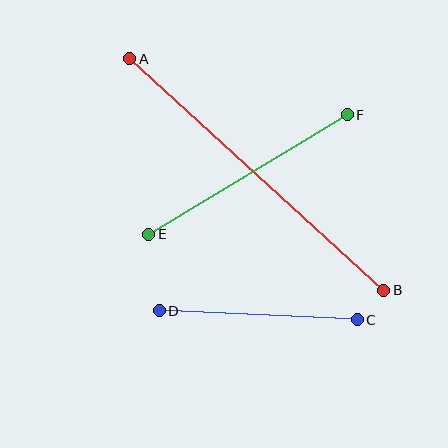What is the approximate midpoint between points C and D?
The midpoint is at approximately (258, 315) pixels.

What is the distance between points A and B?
The distance is approximately 343 pixels.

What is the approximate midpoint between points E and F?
The midpoint is at approximately (248, 174) pixels.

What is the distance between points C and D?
The distance is approximately 198 pixels.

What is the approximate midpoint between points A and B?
The midpoint is at approximately (257, 174) pixels.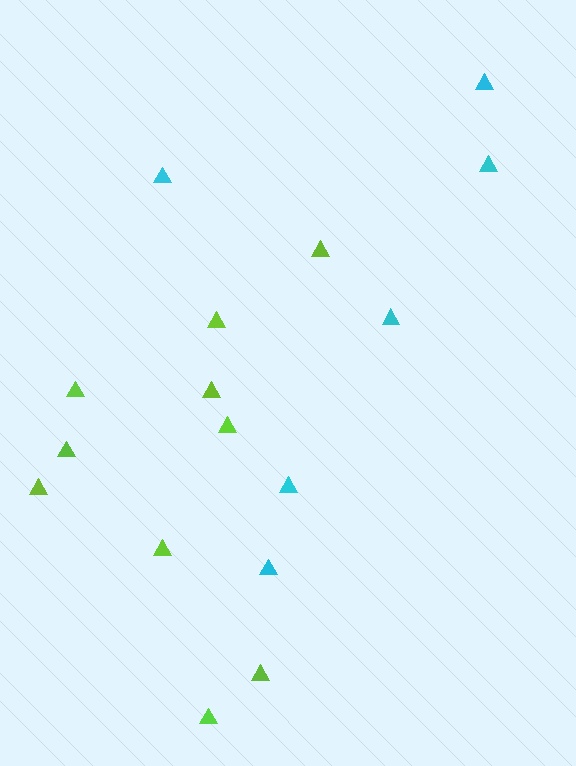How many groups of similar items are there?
There are 2 groups: one group of lime triangles (10) and one group of cyan triangles (6).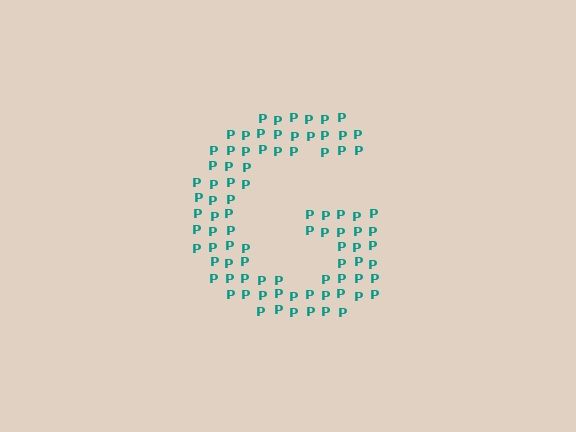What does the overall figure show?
The overall figure shows the letter G.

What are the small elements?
The small elements are letter P's.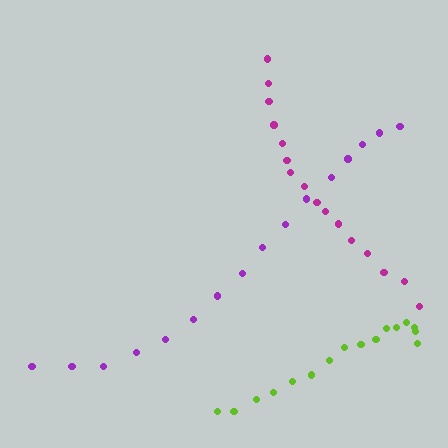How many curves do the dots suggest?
There are 3 distinct paths.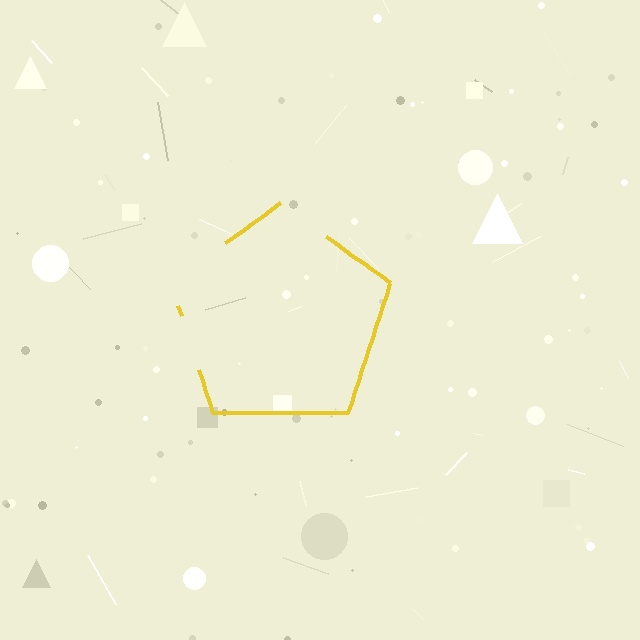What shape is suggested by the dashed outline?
The dashed outline suggests a pentagon.